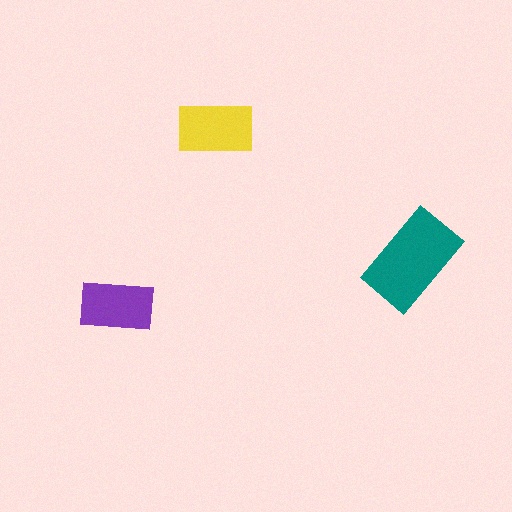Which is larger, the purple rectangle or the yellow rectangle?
The yellow one.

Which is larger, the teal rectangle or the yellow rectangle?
The teal one.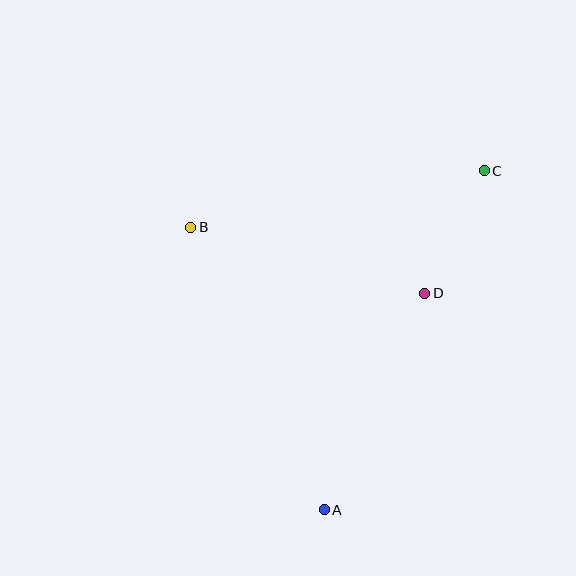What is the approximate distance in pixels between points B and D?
The distance between B and D is approximately 243 pixels.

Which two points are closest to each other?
Points C and D are closest to each other.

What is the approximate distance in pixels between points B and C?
The distance between B and C is approximately 299 pixels.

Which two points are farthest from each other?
Points A and C are farthest from each other.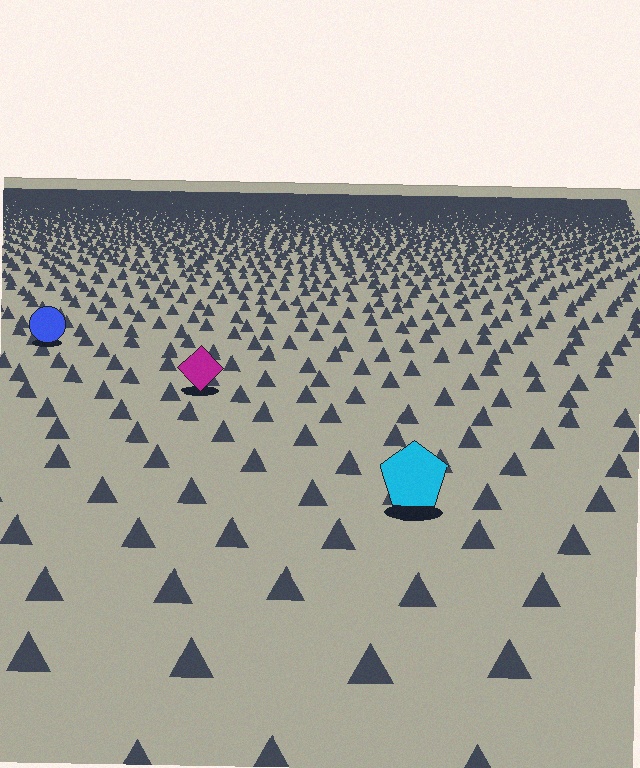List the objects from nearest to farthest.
From nearest to farthest: the cyan pentagon, the magenta diamond, the blue circle.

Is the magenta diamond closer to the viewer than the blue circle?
Yes. The magenta diamond is closer — you can tell from the texture gradient: the ground texture is coarser near it.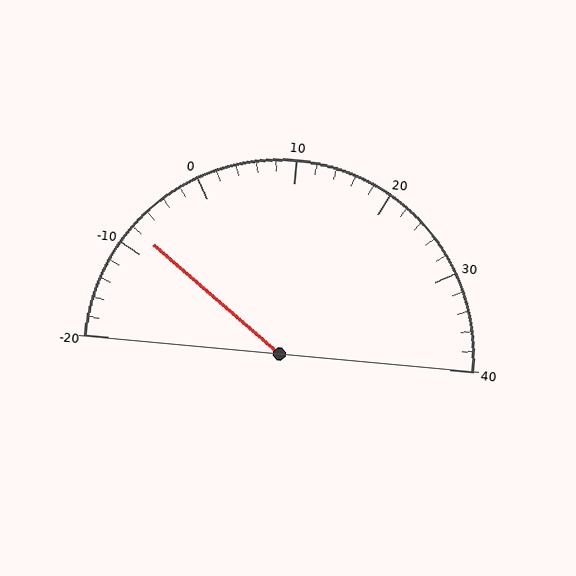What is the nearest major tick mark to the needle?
The nearest major tick mark is -10.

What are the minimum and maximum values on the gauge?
The gauge ranges from -20 to 40.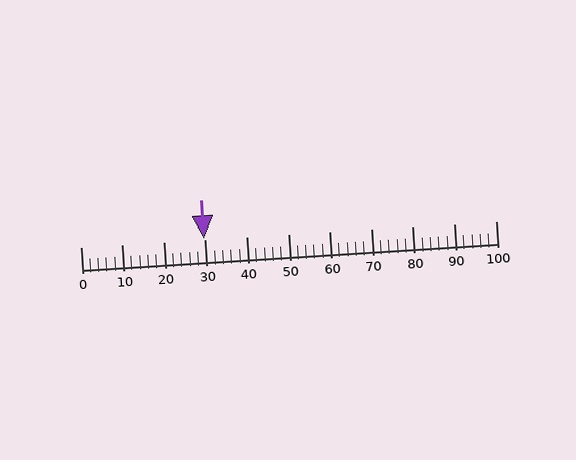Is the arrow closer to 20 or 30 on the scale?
The arrow is closer to 30.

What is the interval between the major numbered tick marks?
The major tick marks are spaced 10 units apart.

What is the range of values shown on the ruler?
The ruler shows values from 0 to 100.